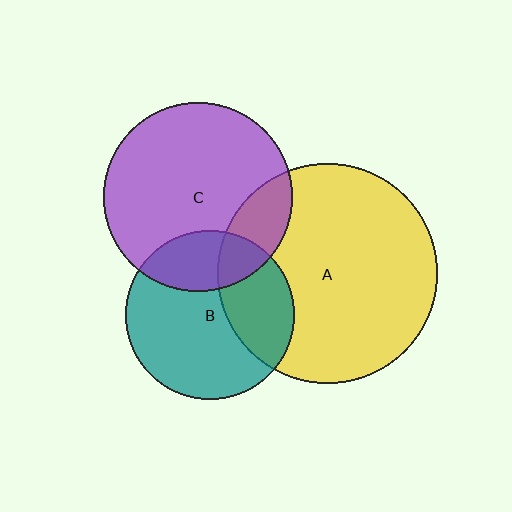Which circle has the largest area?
Circle A (yellow).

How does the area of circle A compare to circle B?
Approximately 1.7 times.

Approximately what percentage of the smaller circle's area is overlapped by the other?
Approximately 20%.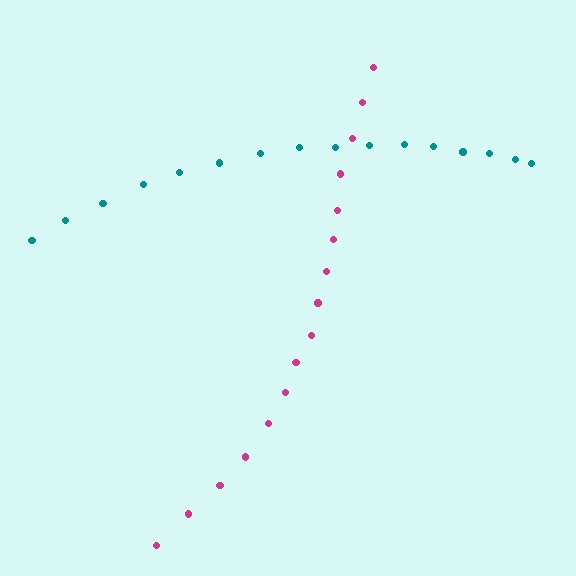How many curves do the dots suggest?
There are 2 distinct paths.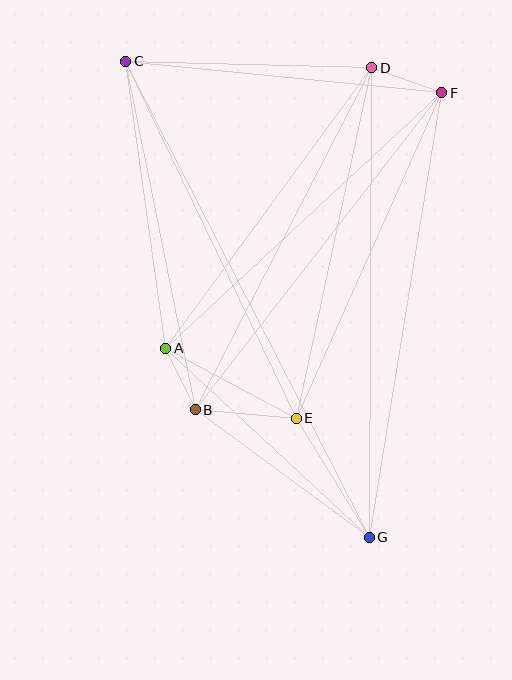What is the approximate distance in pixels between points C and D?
The distance between C and D is approximately 246 pixels.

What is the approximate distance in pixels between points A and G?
The distance between A and G is approximately 278 pixels.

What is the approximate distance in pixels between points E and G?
The distance between E and G is approximately 139 pixels.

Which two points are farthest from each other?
Points C and G are farthest from each other.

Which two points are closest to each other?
Points A and B are closest to each other.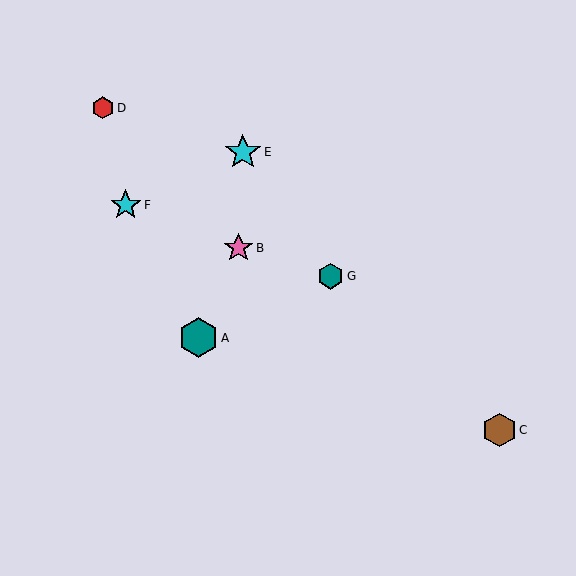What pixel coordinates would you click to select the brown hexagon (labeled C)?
Click at (499, 430) to select the brown hexagon C.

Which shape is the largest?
The teal hexagon (labeled A) is the largest.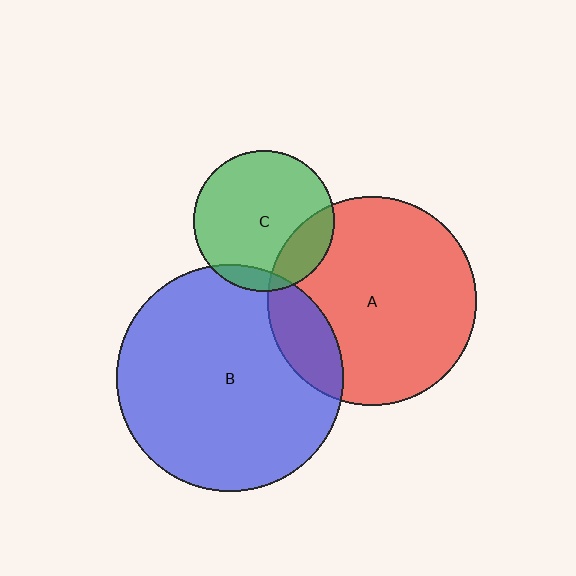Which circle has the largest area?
Circle B (blue).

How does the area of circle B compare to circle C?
Approximately 2.6 times.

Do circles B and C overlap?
Yes.